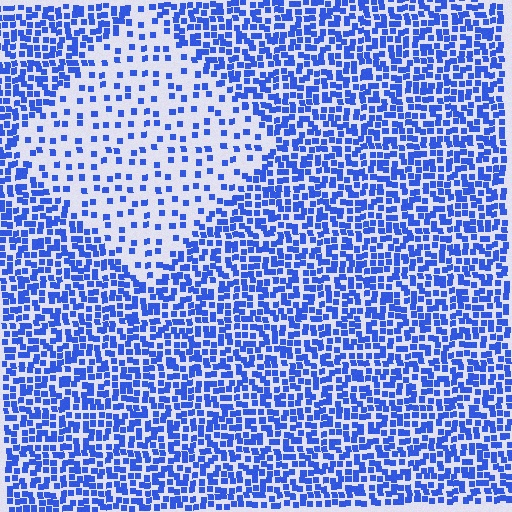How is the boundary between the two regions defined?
The boundary is defined by a change in element density (approximately 2.8x ratio). All elements are the same color, size, and shape.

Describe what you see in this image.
The image contains small blue elements arranged at two different densities. A diamond-shaped region is visible where the elements are less densely packed than the surrounding area.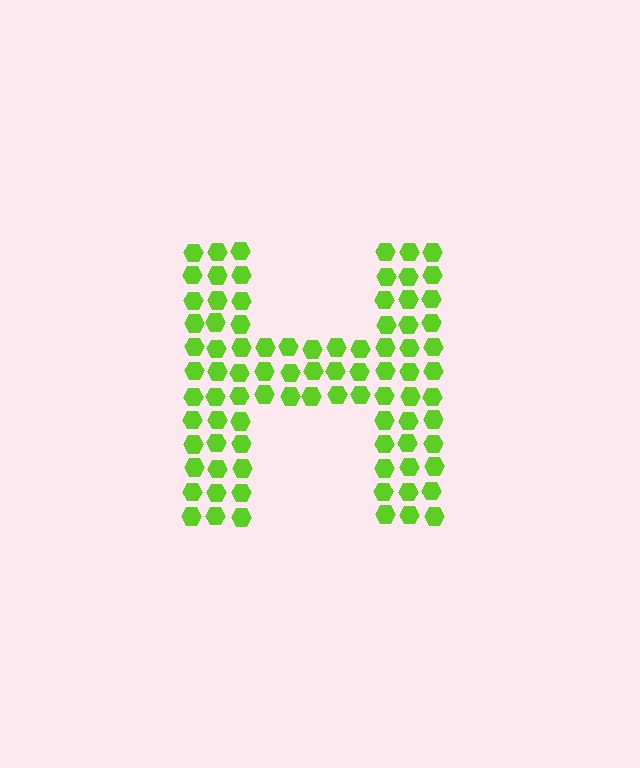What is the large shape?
The large shape is the letter H.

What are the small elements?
The small elements are hexagons.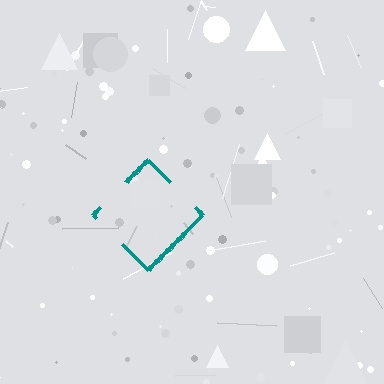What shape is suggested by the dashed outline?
The dashed outline suggests a diamond.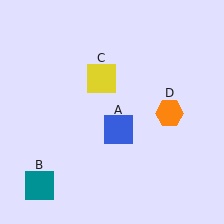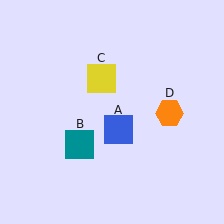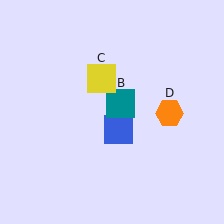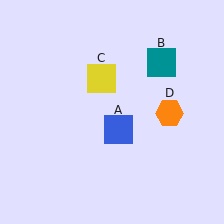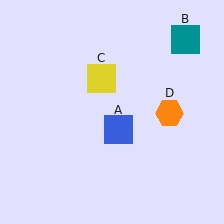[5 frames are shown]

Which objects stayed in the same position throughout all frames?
Blue square (object A) and yellow square (object C) and orange hexagon (object D) remained stationary.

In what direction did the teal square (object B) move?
The teal square (object B) moved up and to the right.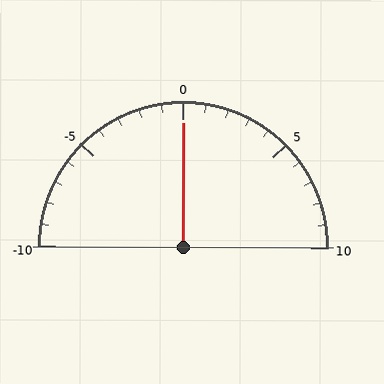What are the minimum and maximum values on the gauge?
The gauge ranges from -10 to 10.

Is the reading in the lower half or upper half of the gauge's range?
The reading is in the upper half of the range (-10 to 10).